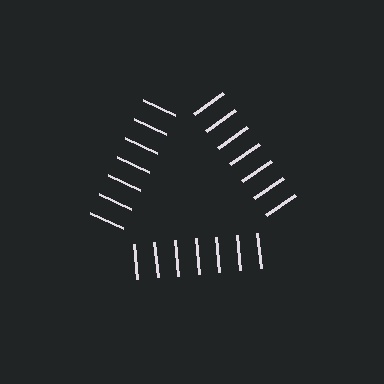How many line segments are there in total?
21 — 7 along each of the 3 edges.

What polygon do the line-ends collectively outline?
An illusory triangle — the line segments terminate on its edges but no continuous stroke is drawn.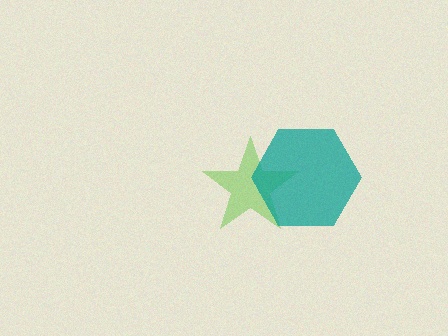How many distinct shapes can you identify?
There are 2 distinct shapes: a lime star, a teal hexagon.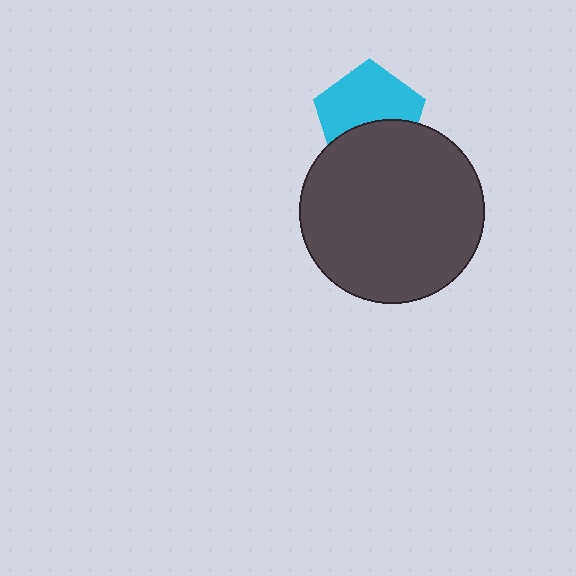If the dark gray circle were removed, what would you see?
You would see the complete cyan pentagon.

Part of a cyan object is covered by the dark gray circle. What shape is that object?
It is a pentagon.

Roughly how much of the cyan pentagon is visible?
About half of it is visible (roughly 61%).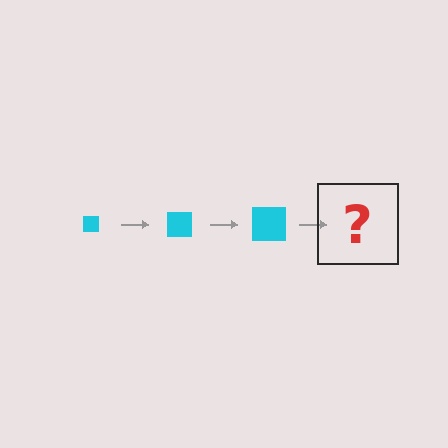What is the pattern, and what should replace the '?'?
The pattern is that the square gets progressively larger each step. The '?' should be a cyan square, larger than the previous one.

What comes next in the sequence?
The next element should be a cyan square, larger than the previous one.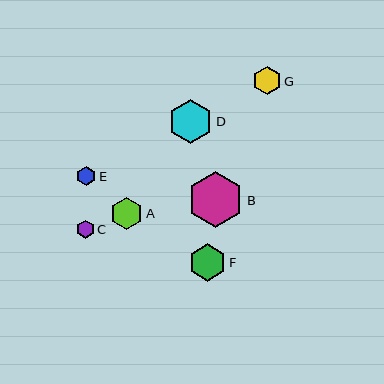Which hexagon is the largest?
Hexagon B is the largest with a size of approximately 56 pixels.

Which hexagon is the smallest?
Hexagon C is the smallest with a size of approximately 18 pixels.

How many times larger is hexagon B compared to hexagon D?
Hexagon B is approximately 1.3 times the size of hexagon D.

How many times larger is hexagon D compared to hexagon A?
Hexagon D is approximately 1.3 times the size of hexagon A.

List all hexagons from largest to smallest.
From largest to smallest: B, D, F, A, G, E, C.